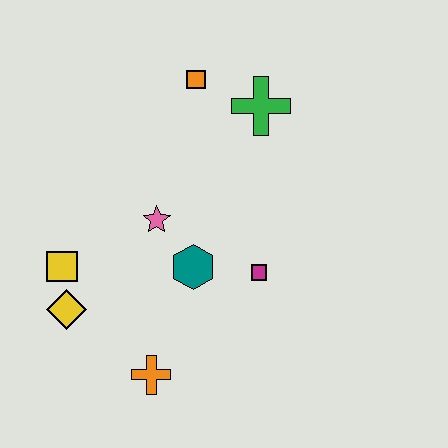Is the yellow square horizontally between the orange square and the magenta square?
No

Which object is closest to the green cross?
The orange square is closest to the green cross.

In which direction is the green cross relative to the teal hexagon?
The green cross is above the teal hexagon.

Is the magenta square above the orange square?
No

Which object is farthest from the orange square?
The orange cross is farthest from the orange square.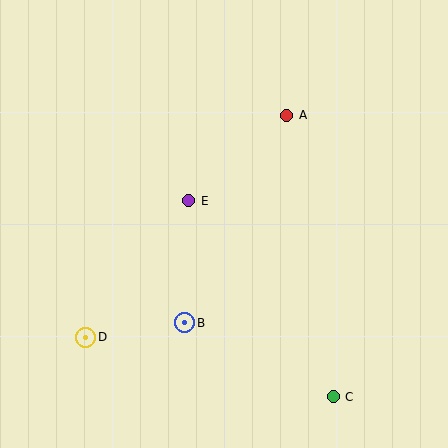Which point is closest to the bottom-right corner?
Point C is closest to the bottom-right corner.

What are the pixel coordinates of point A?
Point A is at (287, 115).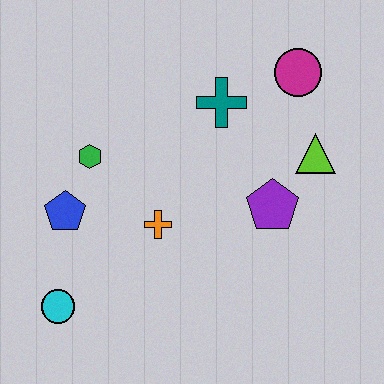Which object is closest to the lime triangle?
The purple pentagon is closest to the lime triangle.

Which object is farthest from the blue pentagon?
The magenta circle is farthest from the blue pentagon.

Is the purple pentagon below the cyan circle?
No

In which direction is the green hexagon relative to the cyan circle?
The green hexagon is above the cyan circle.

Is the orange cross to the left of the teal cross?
Yes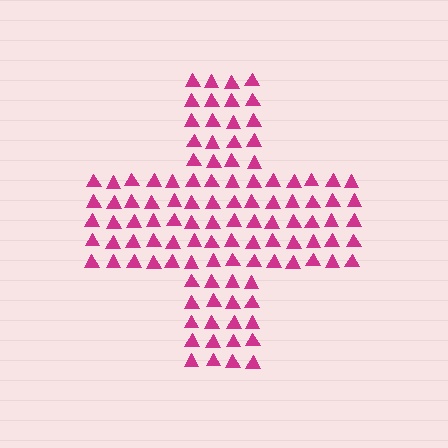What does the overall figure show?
The overall figure shows a cross.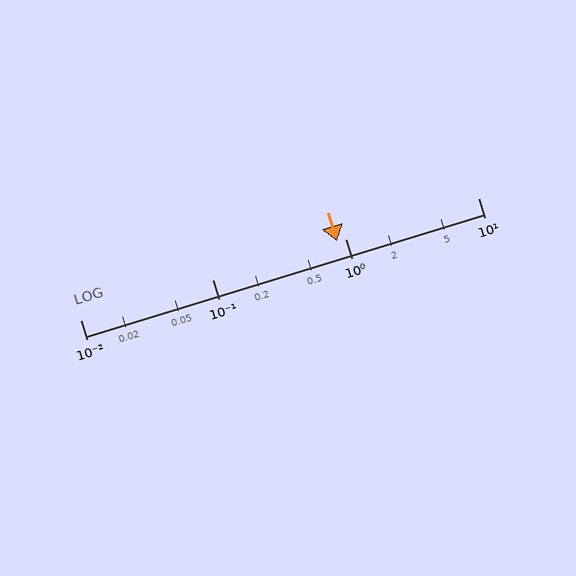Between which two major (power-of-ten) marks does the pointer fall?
The pointer is between 0.1 and 1.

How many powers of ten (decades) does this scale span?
The scale spans 3 decades, from 0.01 to 10.